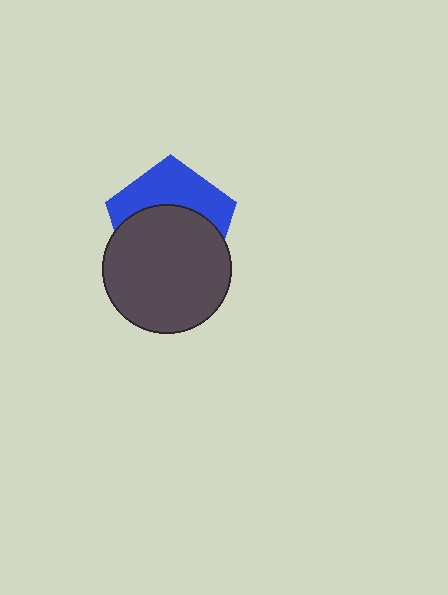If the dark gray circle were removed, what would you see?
You would see the complete blue pentagon.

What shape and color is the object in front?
The object in front is a dark gray circle.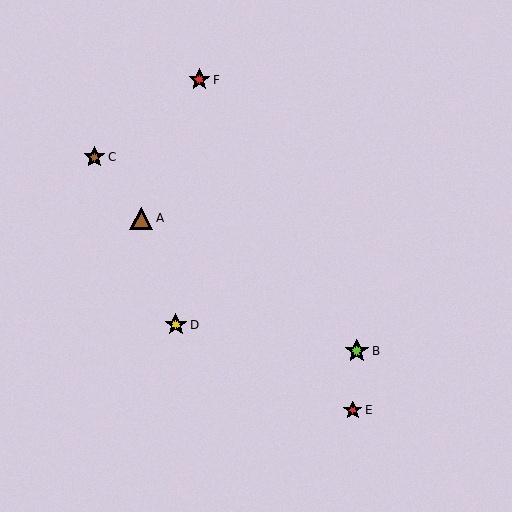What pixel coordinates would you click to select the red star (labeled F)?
Click at (199, 80) to select the red star F.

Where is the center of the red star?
The center of the red star is at (353, 410).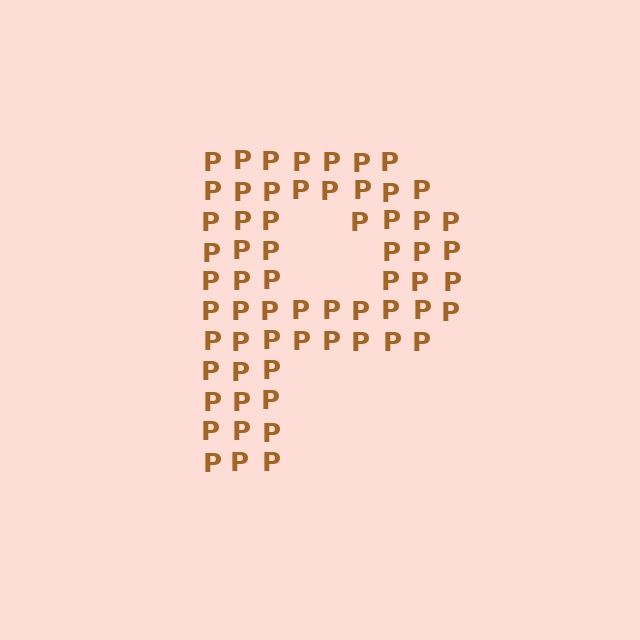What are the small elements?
The small elements are letter P's.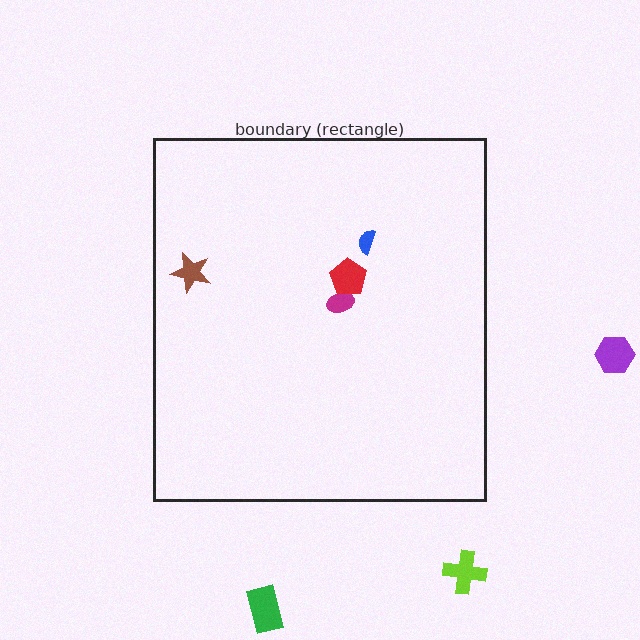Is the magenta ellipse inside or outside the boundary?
Inside.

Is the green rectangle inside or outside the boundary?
Outside.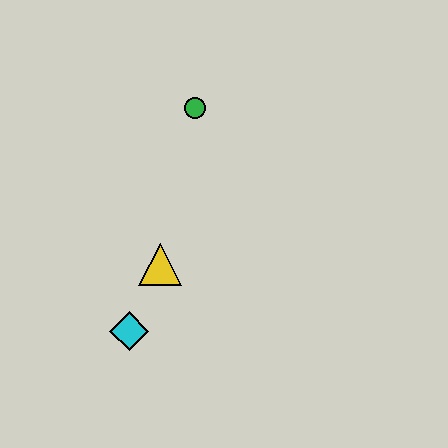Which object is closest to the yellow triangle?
The cyan diamond is closest to the yellow triangle.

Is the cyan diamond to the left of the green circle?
Yes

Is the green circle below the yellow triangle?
No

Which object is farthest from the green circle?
The cyan diamond is farthest from the green circle.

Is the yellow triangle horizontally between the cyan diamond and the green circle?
Yes